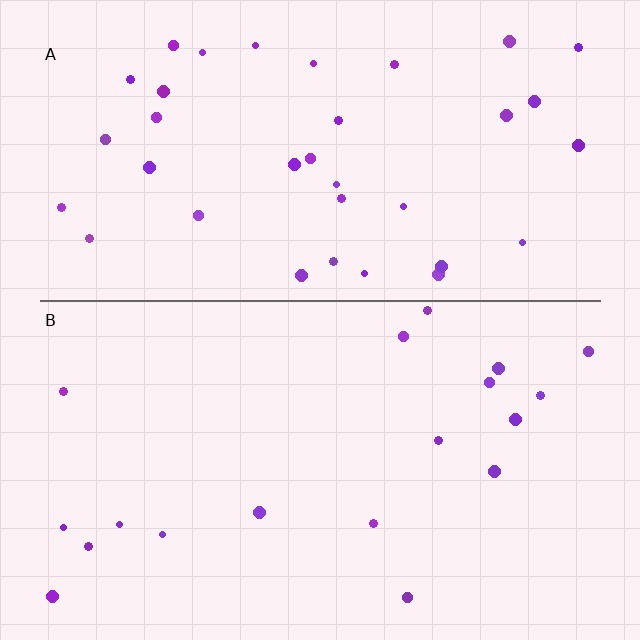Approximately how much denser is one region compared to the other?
Approximately 1.9× — region A over region B.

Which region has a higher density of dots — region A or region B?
A (the top).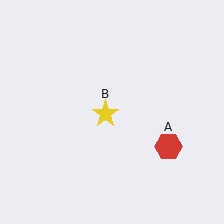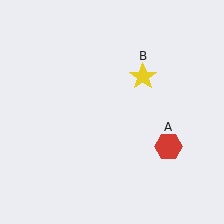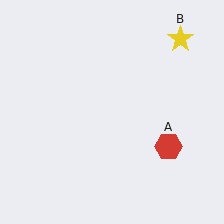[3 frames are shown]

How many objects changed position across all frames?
1 object changed position: yellow star (object B).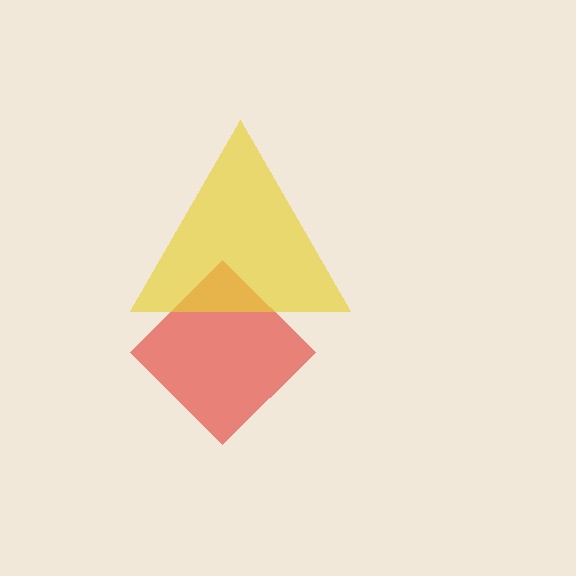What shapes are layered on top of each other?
The layered shapes are: a red diamond, a yellow triangle.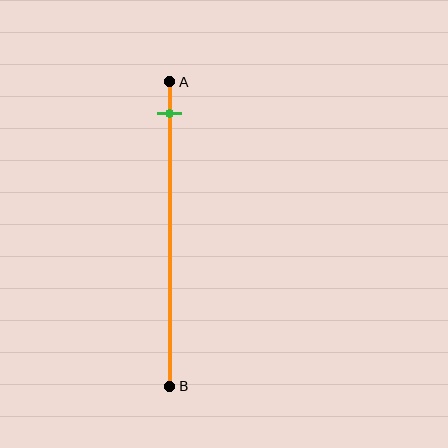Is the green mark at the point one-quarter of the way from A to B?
No, the mark is at about 10% from A, not at the 25% one-quarter point.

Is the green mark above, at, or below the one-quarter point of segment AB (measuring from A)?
The green mark is above the one-quarter point of segment AB.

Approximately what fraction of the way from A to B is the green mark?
The green mark is approximately 10% of the way from A to B.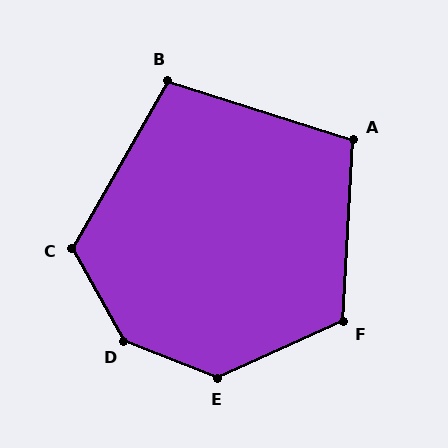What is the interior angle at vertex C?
Approximately 121 degrees (obtuse).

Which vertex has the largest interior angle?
D, at approximately 141 degrees.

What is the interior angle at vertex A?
Approximately 105 degrees (obtuse).